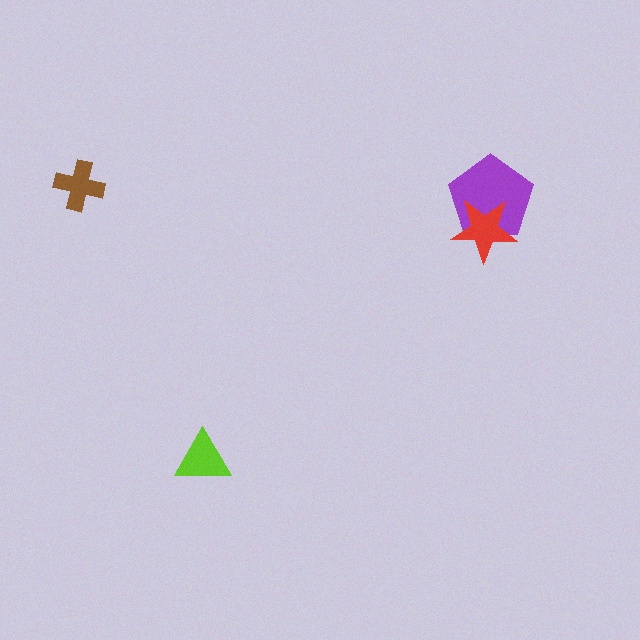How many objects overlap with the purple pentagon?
1 object overlaps with the purple pentagon.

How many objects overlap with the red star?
1 object overlaps with the red star.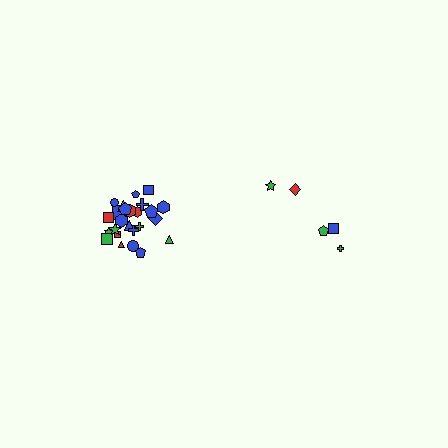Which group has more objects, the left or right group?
The left group.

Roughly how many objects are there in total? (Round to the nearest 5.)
Roughly 30 objects in total.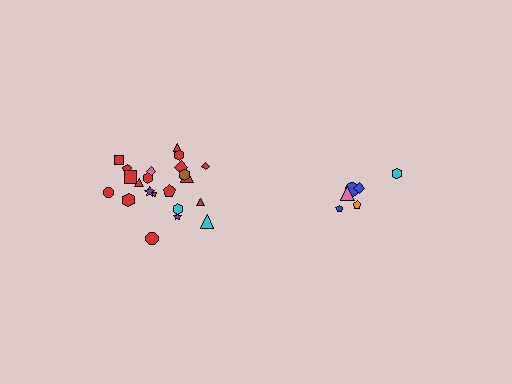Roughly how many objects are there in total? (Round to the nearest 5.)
Roughly 30 objects in total.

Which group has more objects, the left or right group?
The left group.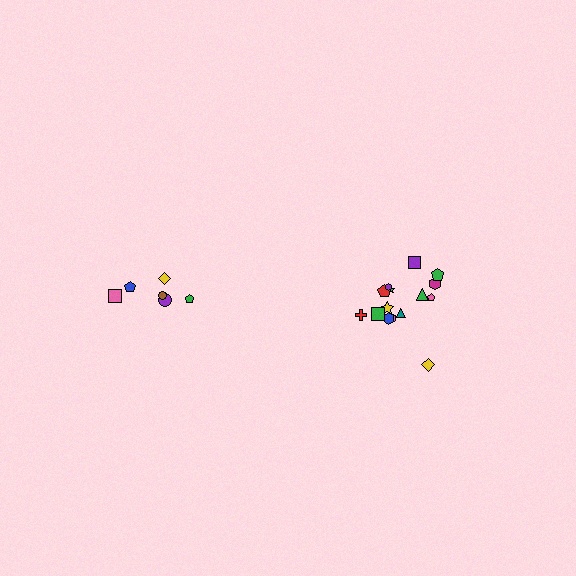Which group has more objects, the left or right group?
The right group.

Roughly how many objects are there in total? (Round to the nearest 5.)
Roughly 20 objects in total.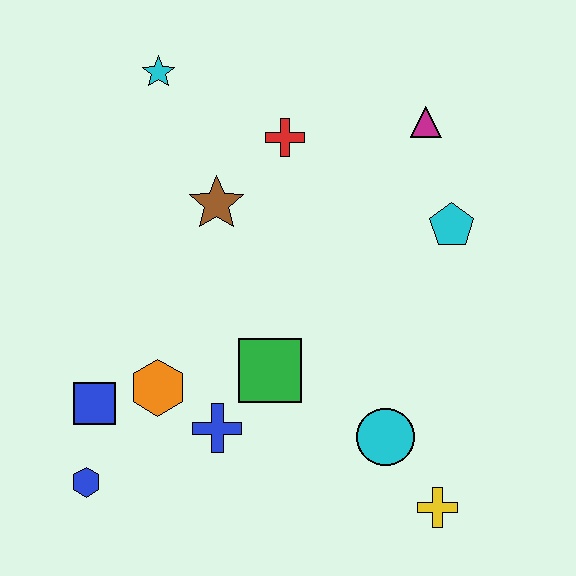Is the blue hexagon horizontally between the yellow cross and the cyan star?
No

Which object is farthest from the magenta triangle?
The blue hexagon is farthest from the magenta triangle.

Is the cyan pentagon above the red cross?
No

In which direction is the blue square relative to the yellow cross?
The blue square is to the left of the yellow cross.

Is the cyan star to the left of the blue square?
No